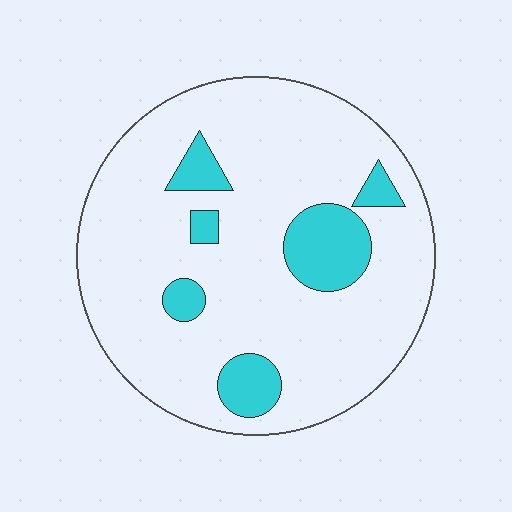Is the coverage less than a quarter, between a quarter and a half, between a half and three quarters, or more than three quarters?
Less than a quarter.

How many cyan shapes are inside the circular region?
6.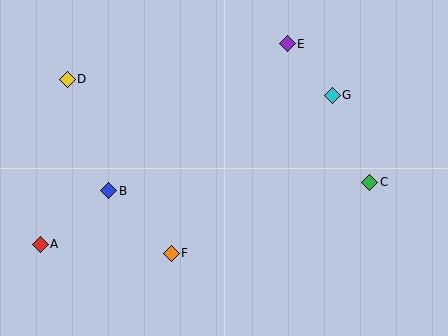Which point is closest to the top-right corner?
Point G is closest to the top-right corner.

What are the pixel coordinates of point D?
Point D is at (67, 79).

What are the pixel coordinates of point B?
Point B is at (109, 191).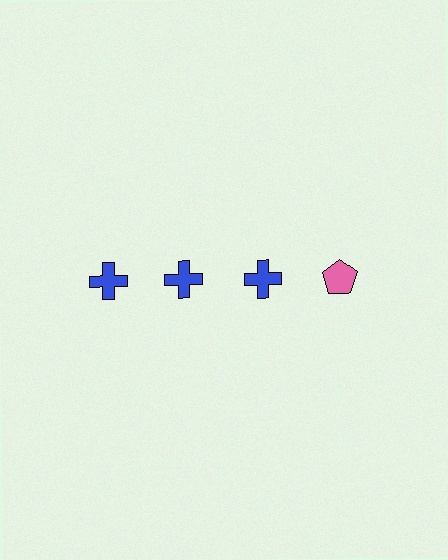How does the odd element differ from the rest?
It differs in both color (pink instead of blue) and shape (pentagon instead of cross).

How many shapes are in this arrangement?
There are 4 shapes arranged in a grid pattern.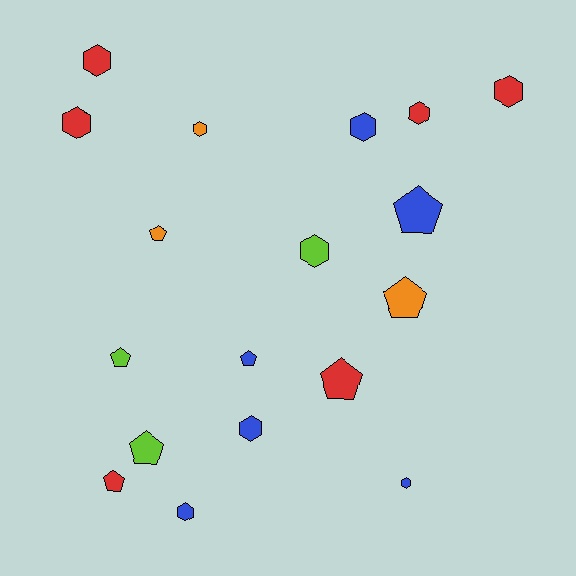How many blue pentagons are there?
There are 2 blue pentagons.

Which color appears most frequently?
Red, with 6 objects.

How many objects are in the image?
There are 18 objects.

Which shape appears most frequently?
Hexagon, with 10 objects.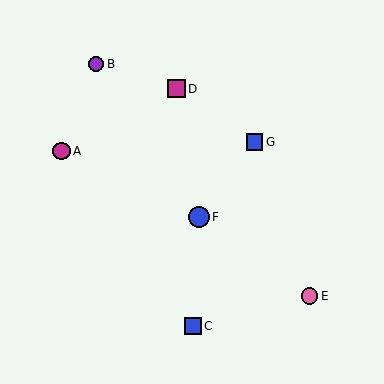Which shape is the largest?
The blue circle (labeled F) is the largest.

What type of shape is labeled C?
Shape C is a blue square.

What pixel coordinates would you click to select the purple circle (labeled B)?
Click at (96, 64) to select the purple circle B.